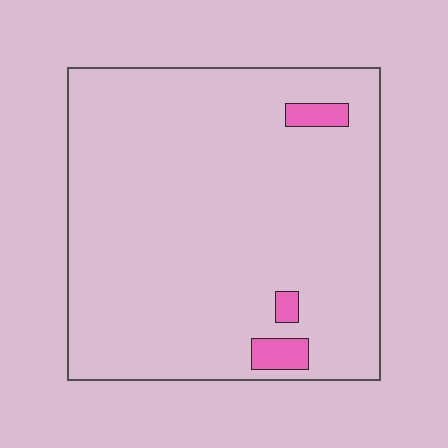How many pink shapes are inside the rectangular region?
3.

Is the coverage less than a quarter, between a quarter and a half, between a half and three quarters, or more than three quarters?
Less than a quarter.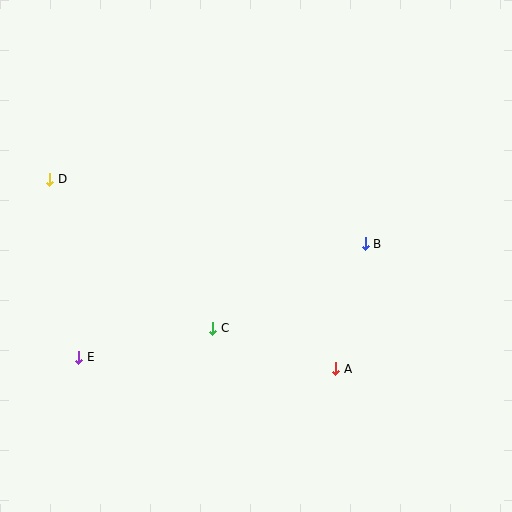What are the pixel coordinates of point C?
Point C is at (213, 328).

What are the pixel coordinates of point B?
Point B is at (365, 244).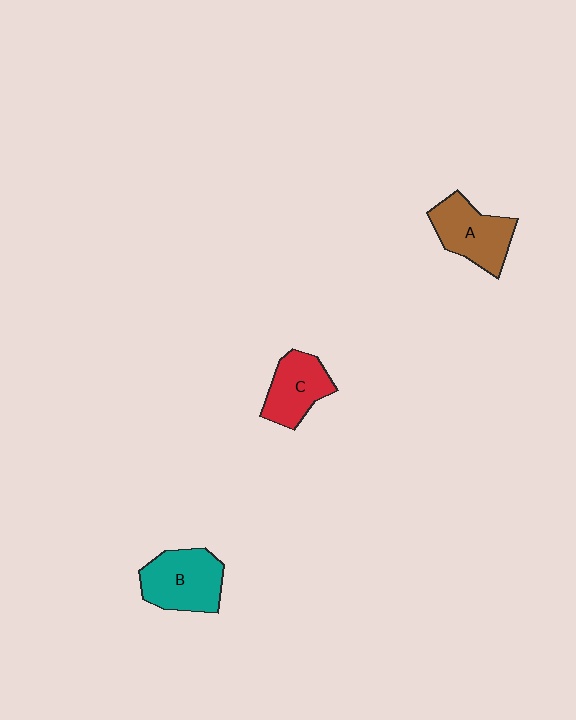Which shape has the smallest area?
Shape C (red).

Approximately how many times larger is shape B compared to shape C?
Approximately 1.2 times.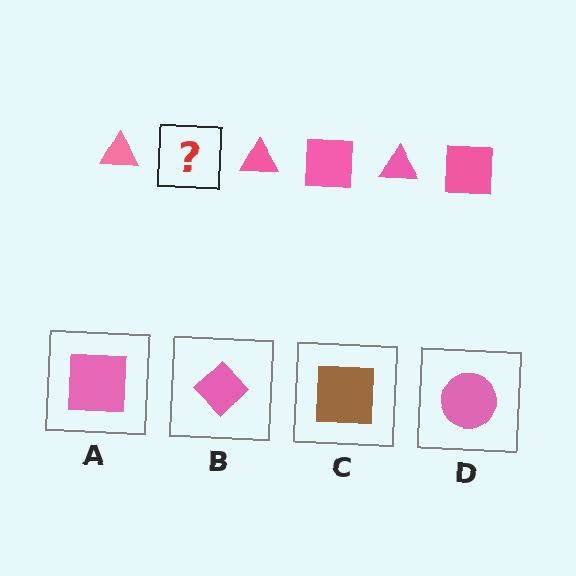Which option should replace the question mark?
Option A.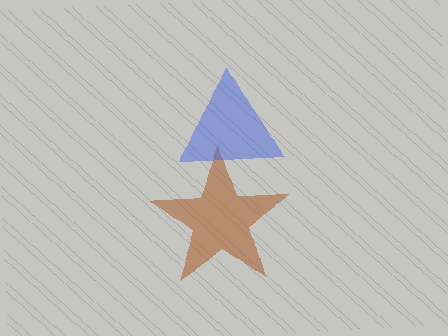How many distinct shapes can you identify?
There are 2 distinct shapes: a brown star, a blue triangle.